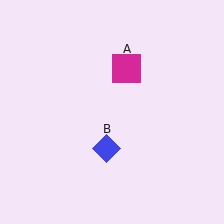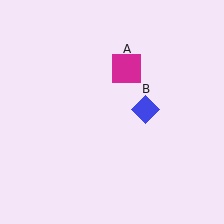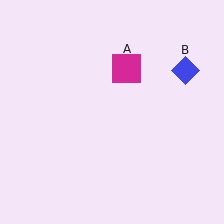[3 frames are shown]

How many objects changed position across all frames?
1 object changed position: blue diamond (object B).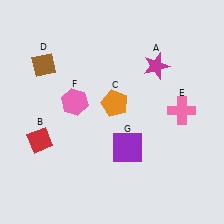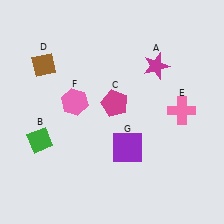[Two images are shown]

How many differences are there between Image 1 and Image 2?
There are 2 differences between the two images.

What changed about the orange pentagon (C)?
In Image 1, C is orange. In Image 2, it changed to magenta.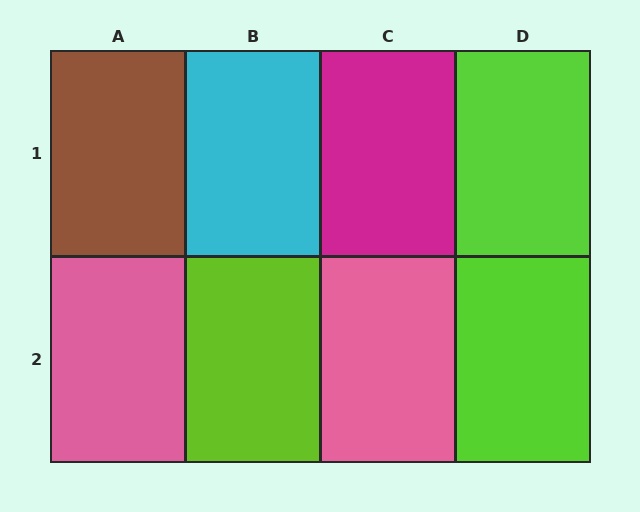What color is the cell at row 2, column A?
Pink.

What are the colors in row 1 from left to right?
Brown, cyan, magenta, lime.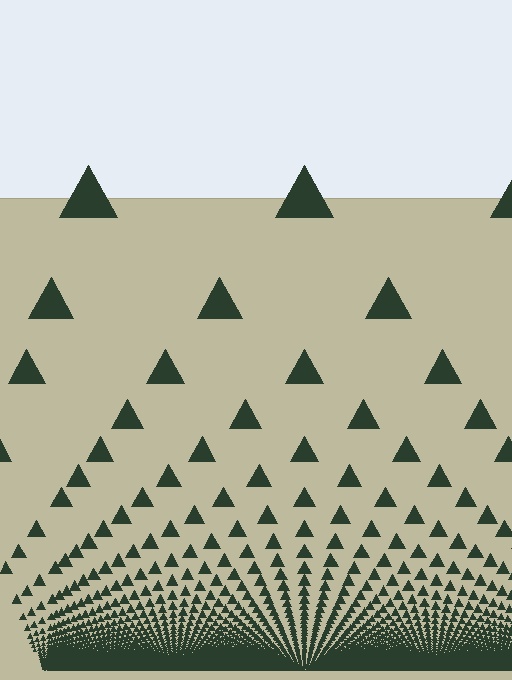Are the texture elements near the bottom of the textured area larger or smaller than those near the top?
Smaller. The gradient is inverted — elements near the bottom are smaller and denser.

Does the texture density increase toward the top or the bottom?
Density increases toward the bottom.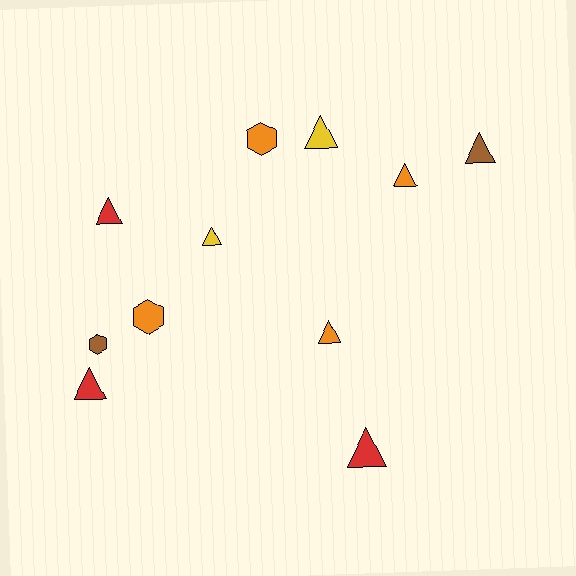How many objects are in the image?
There are 11 objects.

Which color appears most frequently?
Orange, with 4 objects.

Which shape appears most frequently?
Triangle, with 8 objects.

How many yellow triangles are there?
There are 2 yellow triangles.